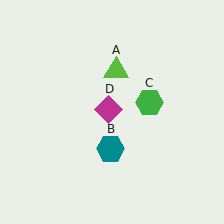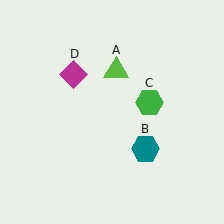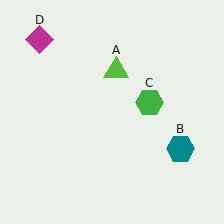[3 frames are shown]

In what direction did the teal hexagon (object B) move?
The teal hexagon (object B) moved right.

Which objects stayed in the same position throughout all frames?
Lime triangle (object A) and green hexagon (object C) remained stationary.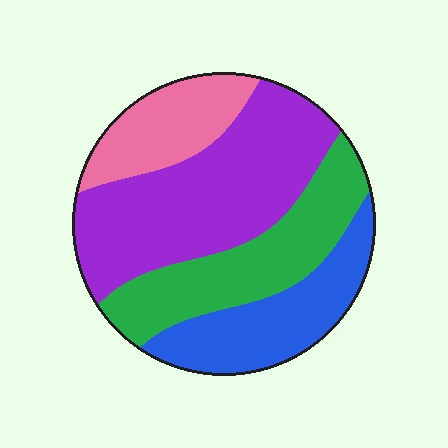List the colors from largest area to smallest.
From largest to smallest: purple, green, blue, pink.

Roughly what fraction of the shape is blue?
Blue covers around 20% of the shape.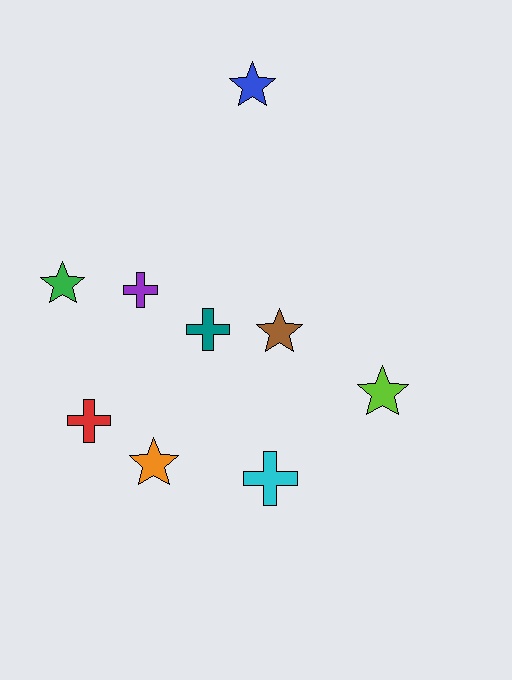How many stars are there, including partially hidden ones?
There are 5 stars.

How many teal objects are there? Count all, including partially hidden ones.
There is 1 teal object.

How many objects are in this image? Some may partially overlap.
There are 9 objects.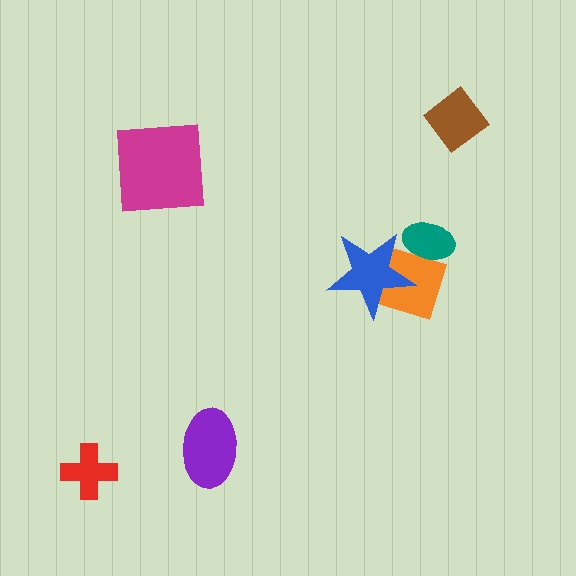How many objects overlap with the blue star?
2 objects overlap with the blue star.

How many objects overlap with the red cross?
0 objects overlap with the red cross.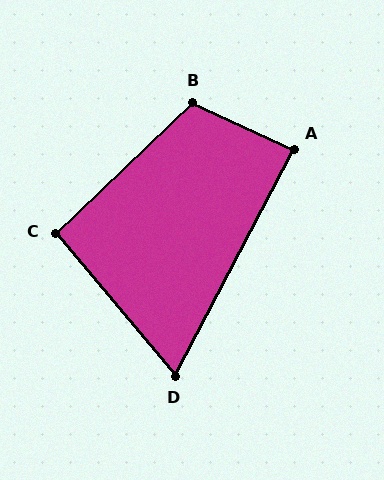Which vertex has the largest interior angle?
B, at approximately 112 degrees.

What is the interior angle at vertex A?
Approximately 87 degrees (approximately right).